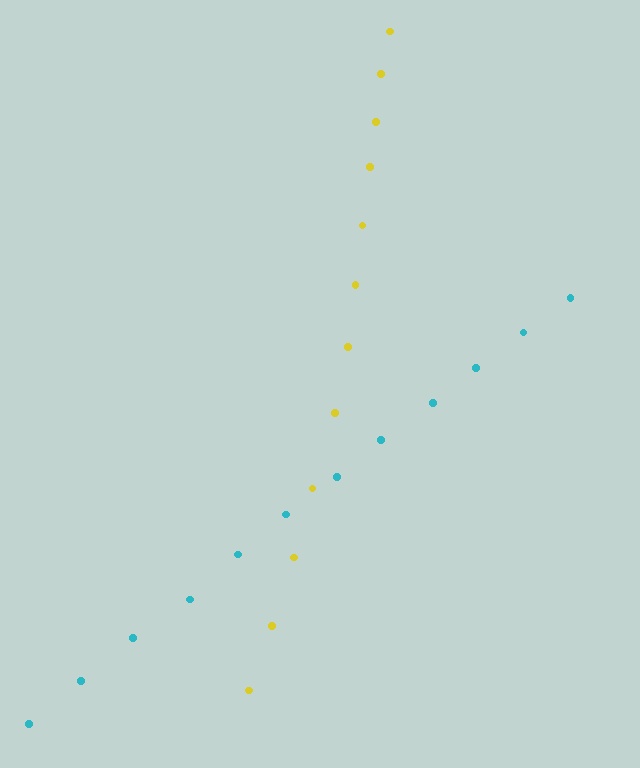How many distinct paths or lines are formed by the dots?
There are 2 distinct paths.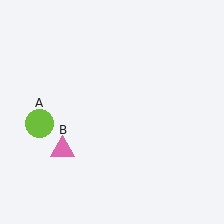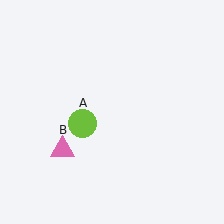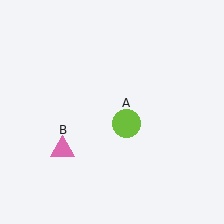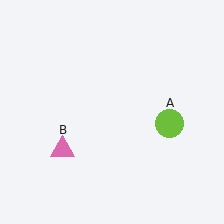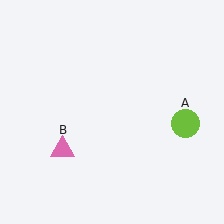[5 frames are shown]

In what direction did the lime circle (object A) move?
The lime circle (object A) moved right.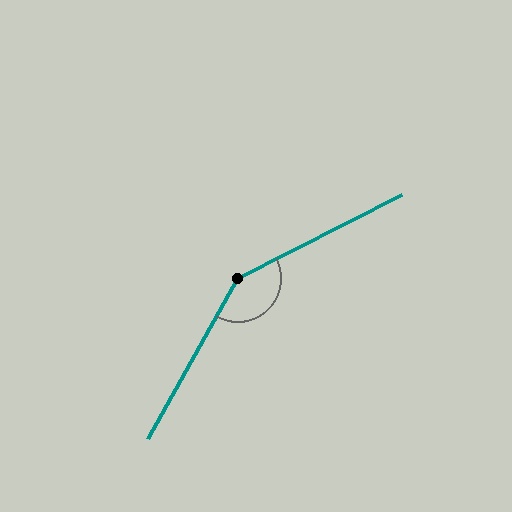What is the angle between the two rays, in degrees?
Approximately 146 degrees.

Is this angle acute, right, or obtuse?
It is obtuse.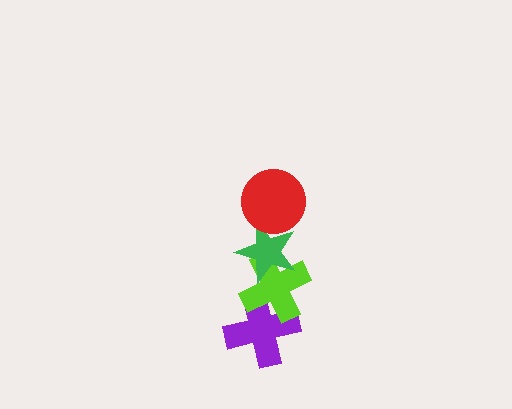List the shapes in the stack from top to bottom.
From top to bottom: the red circle, the green star, the lime cross, the purple cross.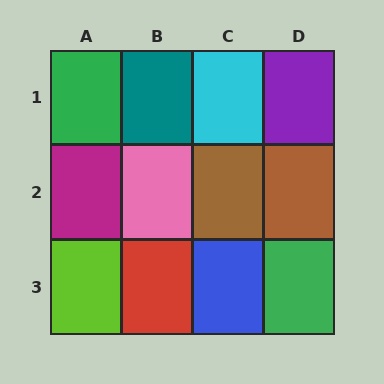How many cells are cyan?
1 cell is cyan.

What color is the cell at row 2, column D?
Brown.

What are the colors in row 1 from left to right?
Green, teal, cyan, purple.